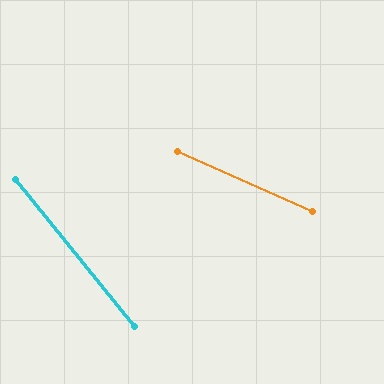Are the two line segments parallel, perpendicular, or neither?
Neither parallel nor perpendicular — they differ by about 27°.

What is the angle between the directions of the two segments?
Approximately 27 degrees.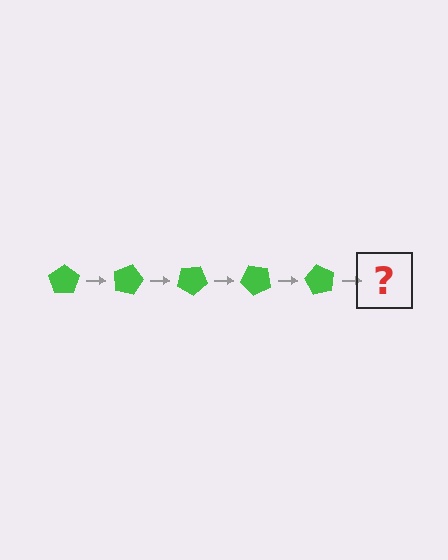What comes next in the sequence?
The next element should be a green pentagon rotated 75 degrees.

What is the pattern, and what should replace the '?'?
The pattern is that the pentagon rotates 15 degrees each step. The '?' should be a green pentagon rotated 75 degrees.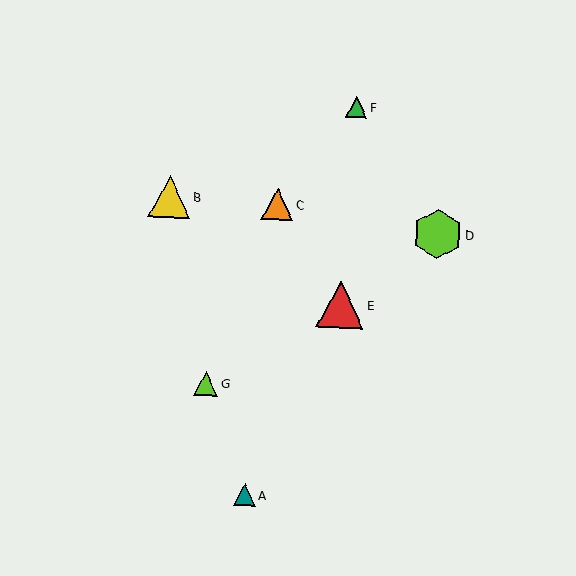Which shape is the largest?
The lime hexagon (labeled D) is the largest.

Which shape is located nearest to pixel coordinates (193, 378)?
The lime triangle (labeled G) at (206, 384) is nearest to that location.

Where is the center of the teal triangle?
The center of the teal triangle is at (245, 495).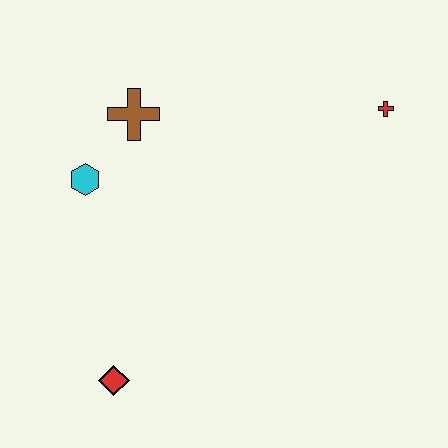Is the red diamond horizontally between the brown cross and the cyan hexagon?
Yes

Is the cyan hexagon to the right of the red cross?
No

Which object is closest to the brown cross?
The cyan hexagon is closest to the brown cross.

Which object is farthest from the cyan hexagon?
The red cross is farthest from the cyan hexagon.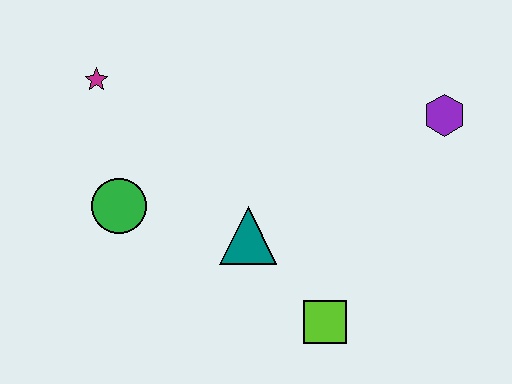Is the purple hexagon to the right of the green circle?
Yes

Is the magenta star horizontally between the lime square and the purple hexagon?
No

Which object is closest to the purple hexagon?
The teal triangle is closest to the purple hexagon.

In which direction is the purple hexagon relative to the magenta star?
The purple hexagon is to the right of the magenta star.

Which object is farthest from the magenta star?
The purple hexagon is farthest from the magenta star.